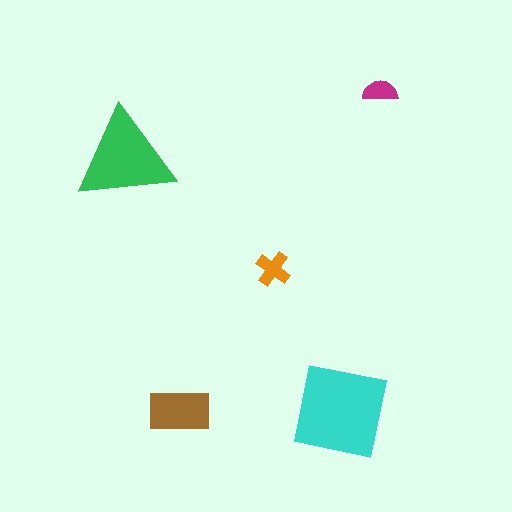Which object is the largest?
The cyan square.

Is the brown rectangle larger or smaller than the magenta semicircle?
Larger.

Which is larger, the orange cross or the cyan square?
The cyan square.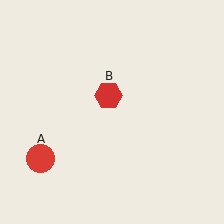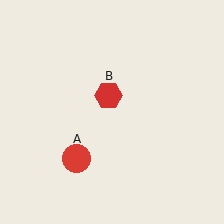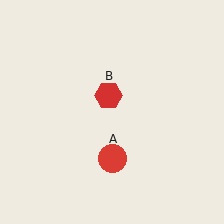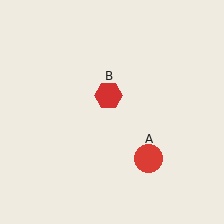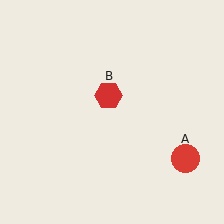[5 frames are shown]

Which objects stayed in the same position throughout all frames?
Red hexagon (object B) remained stationary.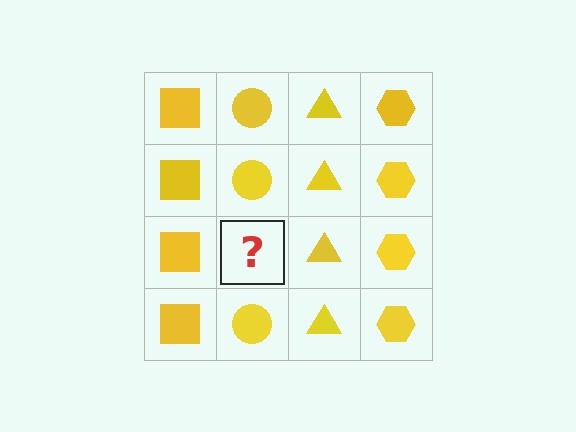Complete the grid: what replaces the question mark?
The question mark should be replaced with a yellow circle.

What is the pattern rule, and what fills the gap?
The rule is that each column has a consistent shape. The gap should be filled with a yellow circle.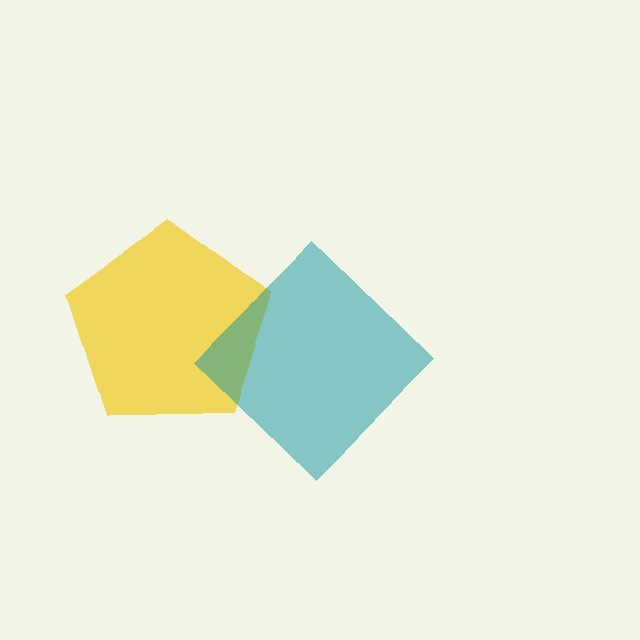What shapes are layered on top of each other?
The layered shapes are: a yellow pentagon, a teal diamond.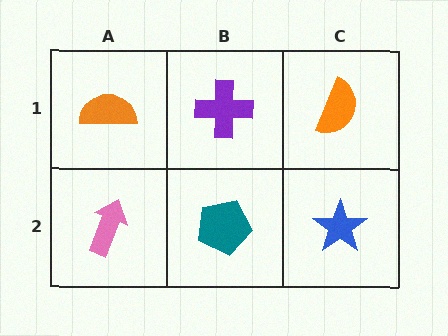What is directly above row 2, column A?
An orange semicircle.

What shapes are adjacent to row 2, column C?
An orange semicircle (row 1, column C), a teal pentagon (row 2, column B).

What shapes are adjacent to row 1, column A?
A pink arrow (row 2, column A), a purple cross (row 1, column B).